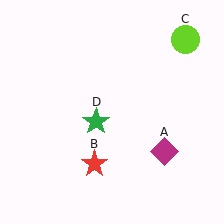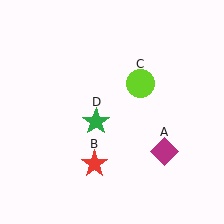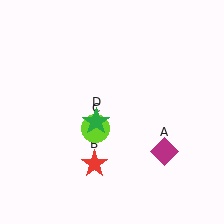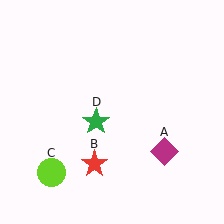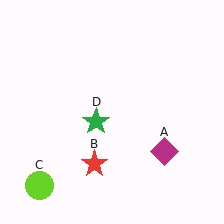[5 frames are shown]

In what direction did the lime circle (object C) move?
The lime circle (object C) moved down and to the left.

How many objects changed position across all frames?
1 object changed position: lime circle (object C).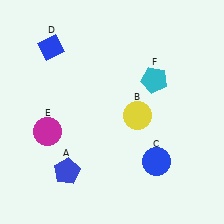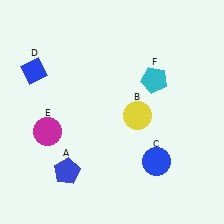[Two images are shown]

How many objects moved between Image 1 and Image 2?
1 object moved between the two images.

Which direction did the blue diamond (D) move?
The blue diamond (D) moved down.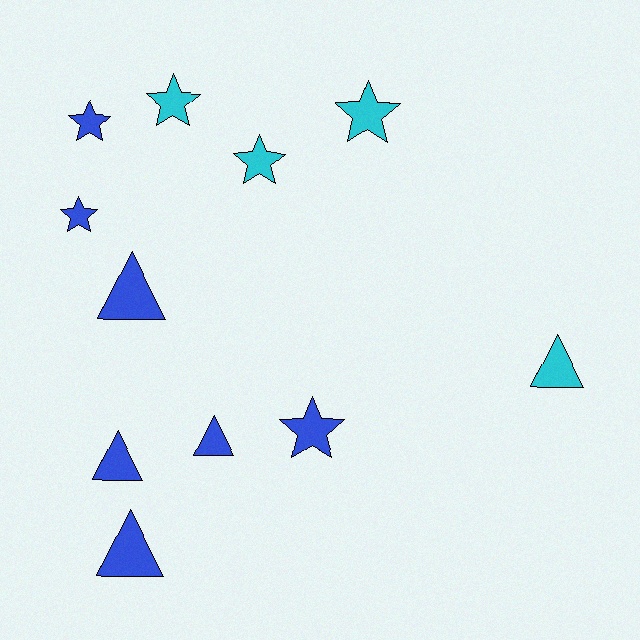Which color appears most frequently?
Blue, with 7 objects.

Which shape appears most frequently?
Star, with 6 objects.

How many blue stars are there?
There are 3 blue stars.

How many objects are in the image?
There are 11 objects.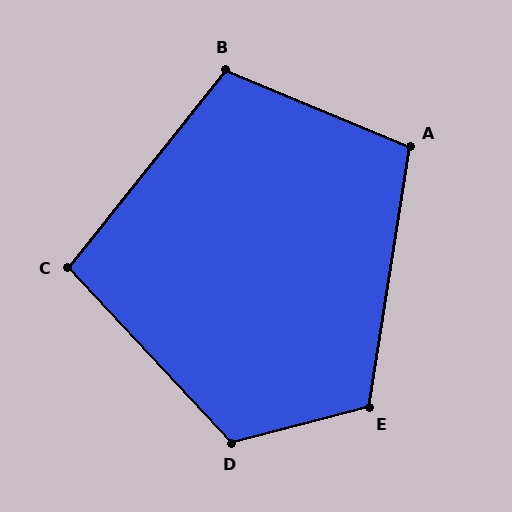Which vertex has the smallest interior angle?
C, at approximately 98 degrees.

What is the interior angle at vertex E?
Approximately 114 degrees (obtuse).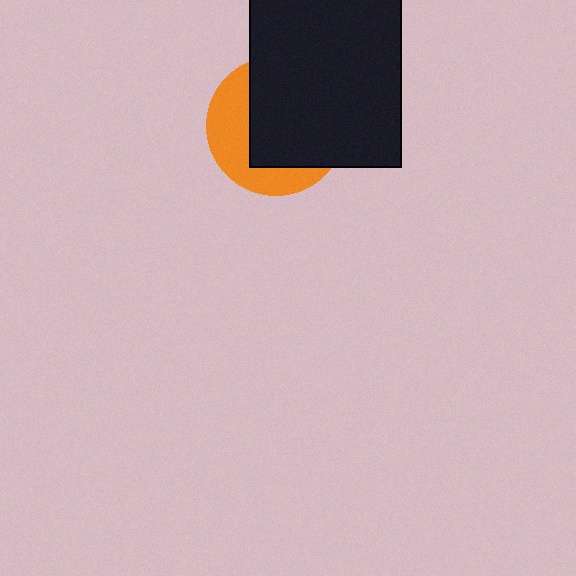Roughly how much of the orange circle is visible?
A small part of it is visible (roughly 38%).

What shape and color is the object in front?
The object in front is a black rectangle.